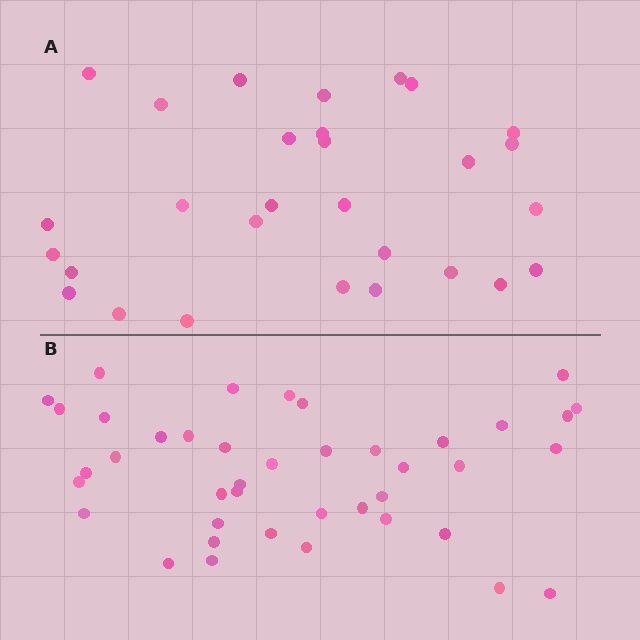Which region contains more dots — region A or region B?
Region B (the bottom region) has more dots.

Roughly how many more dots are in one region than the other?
Region B has roughly 12 or so more dots than region A.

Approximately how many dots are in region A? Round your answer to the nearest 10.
About 30 dots. (The exact count is 29, which rounds to 30.)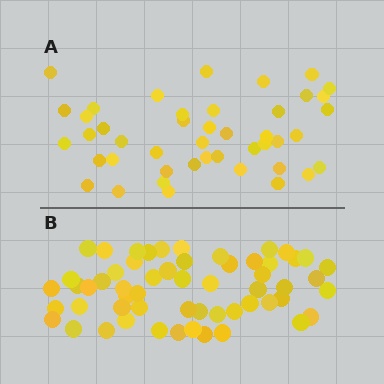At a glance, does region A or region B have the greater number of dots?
Region B (the bottom region) has more dots.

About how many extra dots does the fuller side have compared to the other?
Region B has approximately 15 more dots than region A.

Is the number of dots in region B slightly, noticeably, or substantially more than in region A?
Region B has noticeably more, but not dramatically so. The ratio is roughly 1.3 to 1.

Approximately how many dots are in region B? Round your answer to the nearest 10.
About 60 dots. (The exact count is 57, which rounds to 60.)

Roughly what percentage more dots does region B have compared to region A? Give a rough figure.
About 30% more.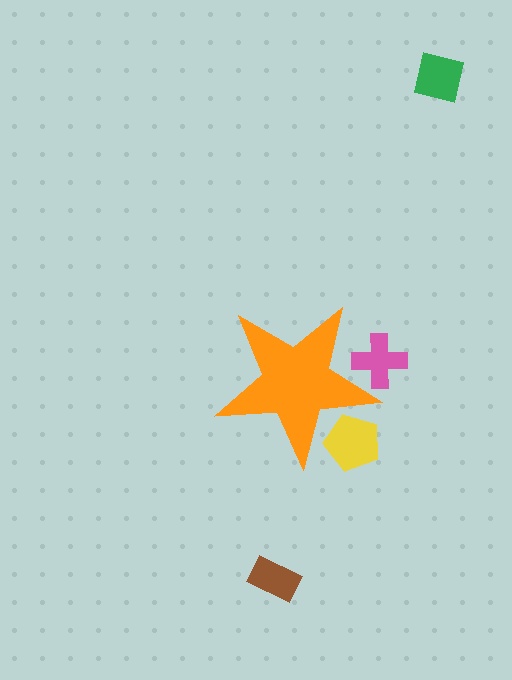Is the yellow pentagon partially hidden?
Yes, the yellow pentagon is partially hidden behind the orange star.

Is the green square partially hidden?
No, the green square is fully visible.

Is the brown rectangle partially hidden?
No, the brown rectangle is fully visible.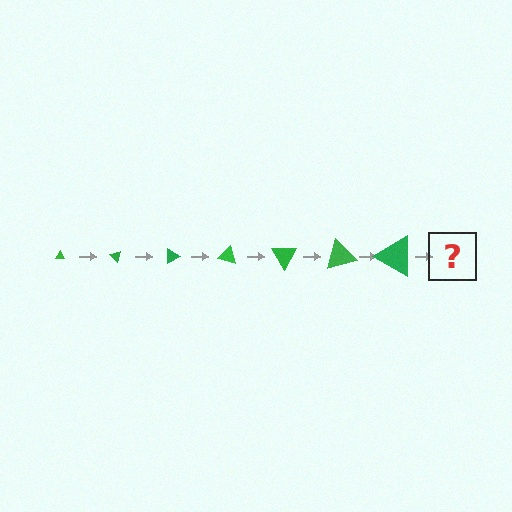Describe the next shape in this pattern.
It should be a triangle, larger than the previous one and rotated 315 degrees from the start.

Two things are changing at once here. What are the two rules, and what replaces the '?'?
The two rules are that the triangle grows larger each step and it rotates 45 degrees each step. The '?' should be a triangle, larger than the previous one and rotated 315 degrees from the start.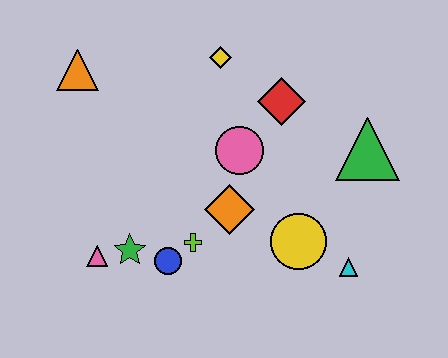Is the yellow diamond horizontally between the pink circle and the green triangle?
No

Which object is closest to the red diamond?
The pink circle is closest to the red diamond.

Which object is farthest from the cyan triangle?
The orange triangle is farthest from the cyan triangle.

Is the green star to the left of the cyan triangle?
Yes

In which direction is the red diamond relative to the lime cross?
The red diamond is above the lime cross.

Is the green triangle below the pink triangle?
No